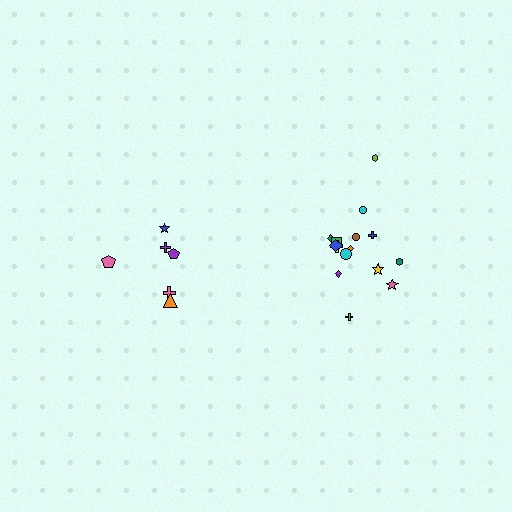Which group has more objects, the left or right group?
The right group.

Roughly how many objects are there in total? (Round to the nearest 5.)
Roughly 20 objects in total.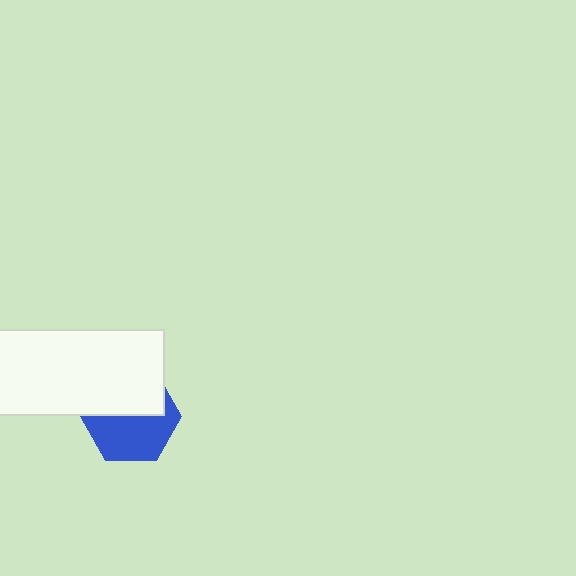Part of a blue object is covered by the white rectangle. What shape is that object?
It is a hexagon.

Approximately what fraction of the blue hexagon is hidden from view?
Roughly 45% of the blue hexagon is hidden behind the white rectangle.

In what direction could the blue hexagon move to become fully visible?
The blue hexagon could move down. That would shift it out from behind the white rectangle entirely.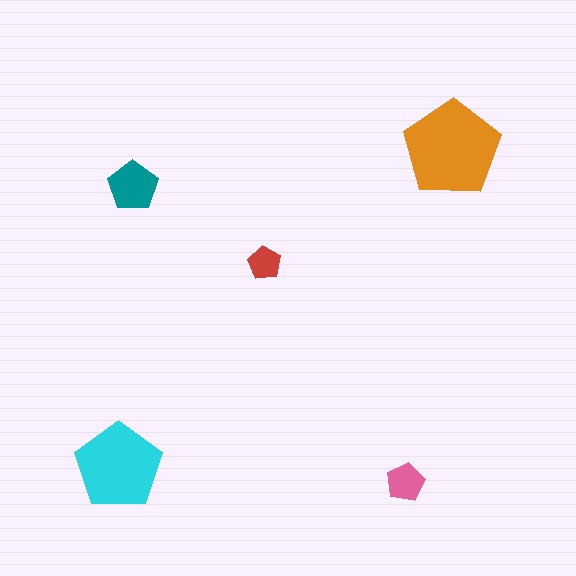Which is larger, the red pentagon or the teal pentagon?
The teal one.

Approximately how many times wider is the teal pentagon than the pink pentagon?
About 1.5 times wider.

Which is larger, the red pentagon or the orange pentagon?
The orange one.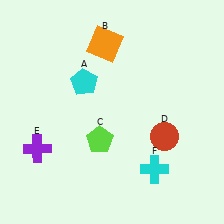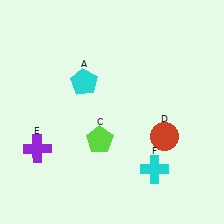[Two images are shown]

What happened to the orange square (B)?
The orange square (B) was removed in Image 2. It was in the top-left area of Image 1.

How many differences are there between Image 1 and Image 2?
There is 1 difference between the two images.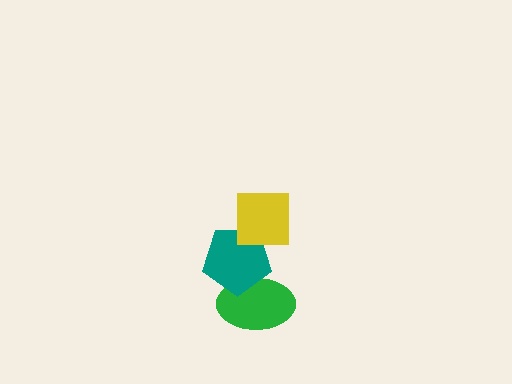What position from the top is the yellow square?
The yellow square is 1st from the top.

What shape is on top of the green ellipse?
The teal pentagon is on top of the green ellipse.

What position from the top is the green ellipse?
The green ellipse is 3rd from the top.